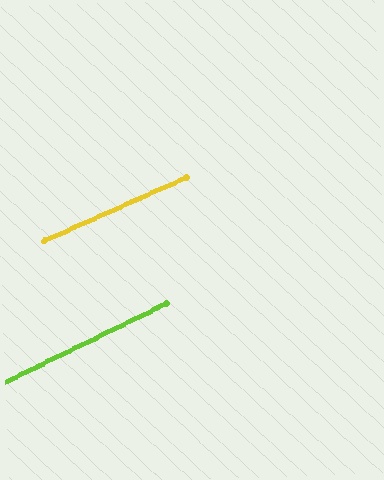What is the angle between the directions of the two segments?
Approximately 2 degrees.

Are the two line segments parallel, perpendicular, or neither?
Parallel — their directions differ by only 1.8°.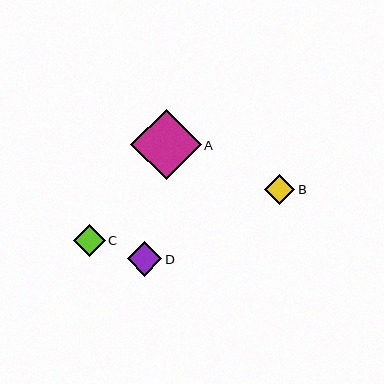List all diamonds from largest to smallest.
From largest to smallest: A, D, C, B.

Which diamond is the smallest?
Diamond B is the smallest with a size of approximately 30 pixels.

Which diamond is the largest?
Diamond A is the largest with a size of approximately 71 pixels.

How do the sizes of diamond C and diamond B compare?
Diamond C and diamond B are approximately the same size.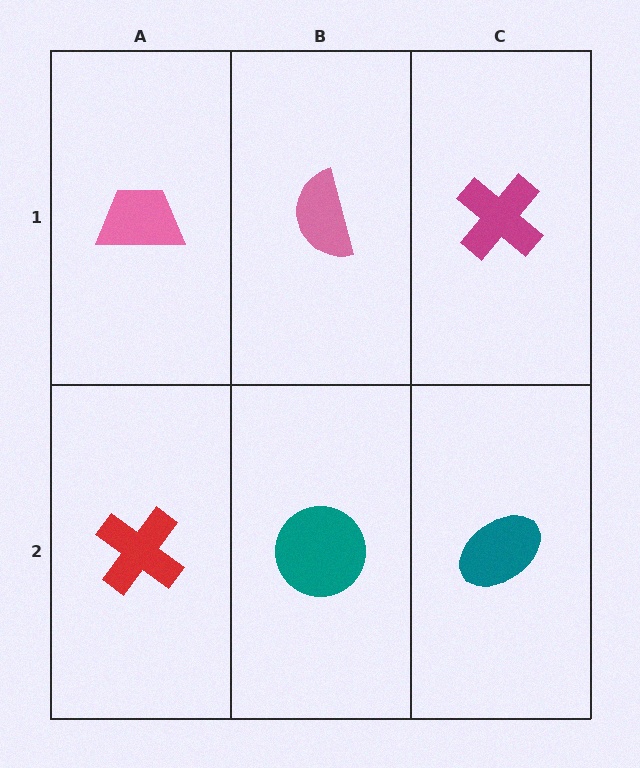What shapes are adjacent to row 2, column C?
A magenta cross (row 1, column C), a teal circle (row 2, column B).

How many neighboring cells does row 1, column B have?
3.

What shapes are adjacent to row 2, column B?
A pink semicircle (row 1, column B), a red cross (row 2, column A), a teal ellipse (row 2, column C).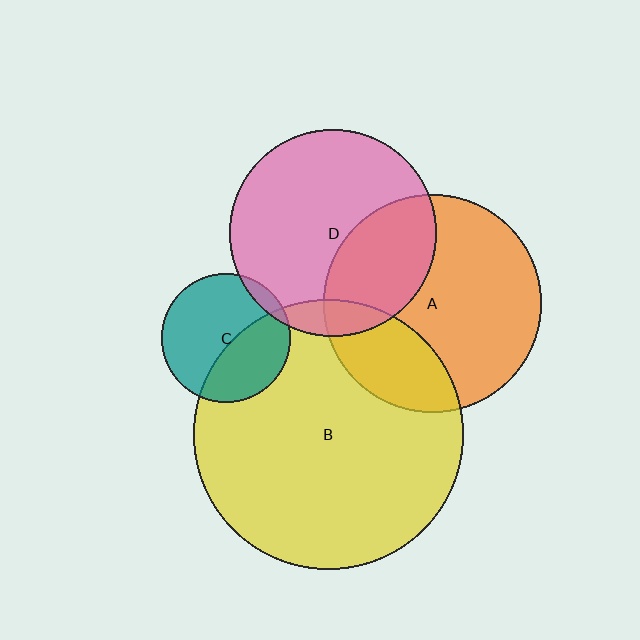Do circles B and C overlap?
Yes.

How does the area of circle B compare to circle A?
Approximately 1.5 times.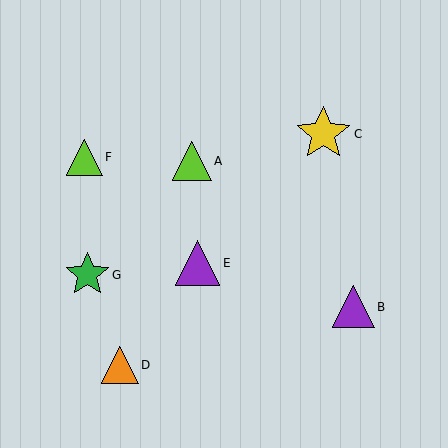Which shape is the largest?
The yellow star (labeled C) is the largest.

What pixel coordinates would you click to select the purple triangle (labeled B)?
Click at (353, 307) to select the purple triangle B.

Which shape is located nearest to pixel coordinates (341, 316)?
The purple triangle (labeled B) at (353, 307) is nearest to that location.